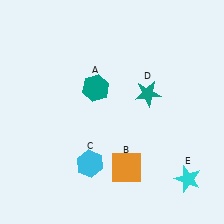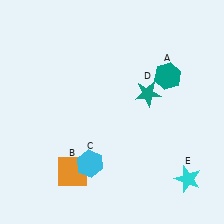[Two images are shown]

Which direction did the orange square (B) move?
The orange square (B) moved left.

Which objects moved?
The objects that moved are: the teal hexagon (A), the orange square (B).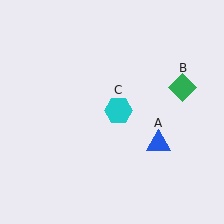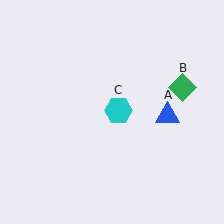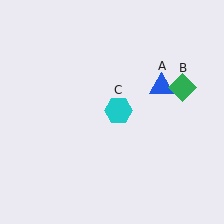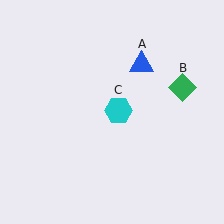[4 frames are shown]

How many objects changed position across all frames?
1 object changed position: blue triangle (object A).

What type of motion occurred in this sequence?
The blue triangle (object A) rotated counterclockwise around the center of the scene.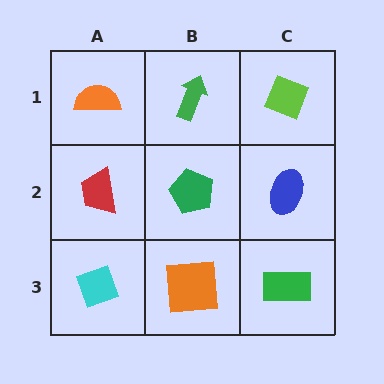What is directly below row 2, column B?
An orange square.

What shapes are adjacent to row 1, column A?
A red trapezoid (row 2, column A), a green arrow (row 1, column B).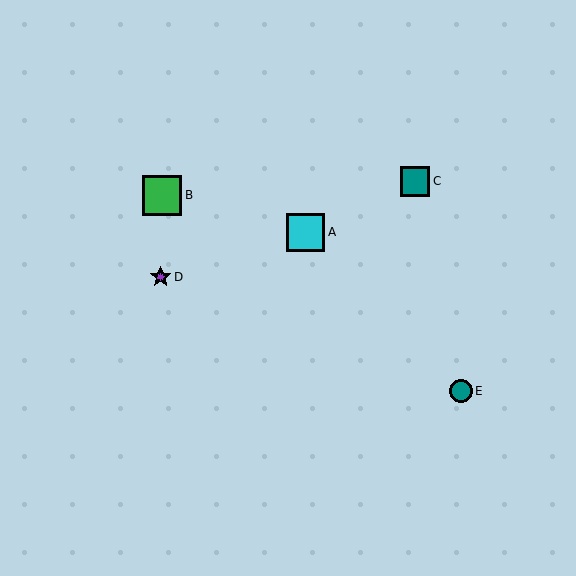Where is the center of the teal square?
The center of the teal square is at (415, 181).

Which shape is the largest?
The green square (labeled B) is the largest.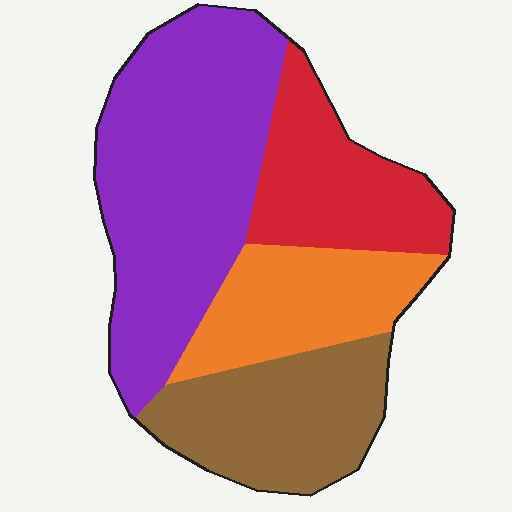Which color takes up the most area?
Purple, at roughly 40%.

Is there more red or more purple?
Purple.